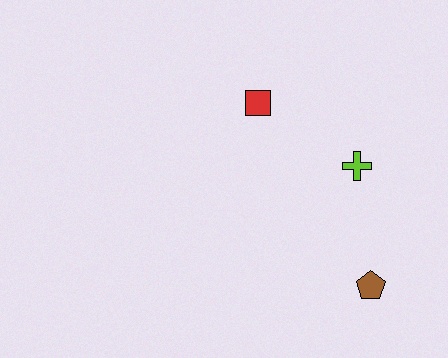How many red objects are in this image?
There is 1 red object.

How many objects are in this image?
There are 3 objects.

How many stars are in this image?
There are no stars.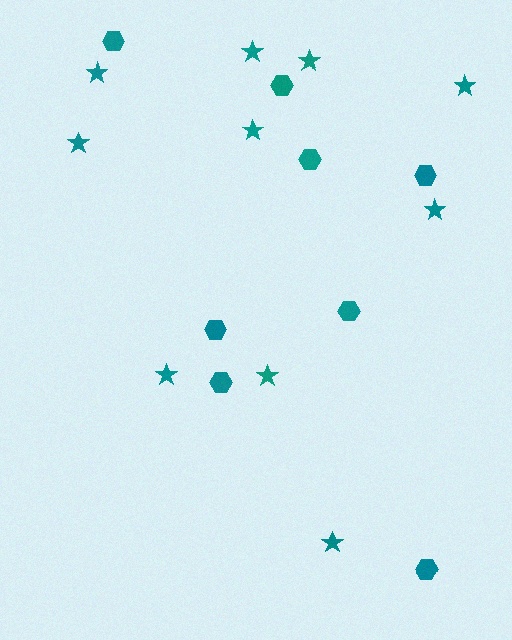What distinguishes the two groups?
There are 2 groups: one group of hexagons (8) and one group of stars (10).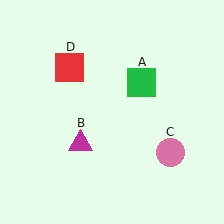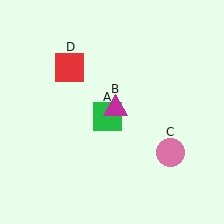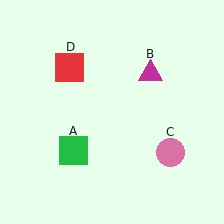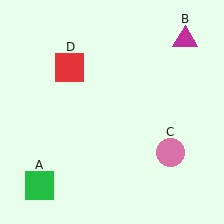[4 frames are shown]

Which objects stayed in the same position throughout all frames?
Pink circle (object C) and red square (object D) remained stationary.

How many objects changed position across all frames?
2 objects changed position: green square (object A), magenta triangle (object B).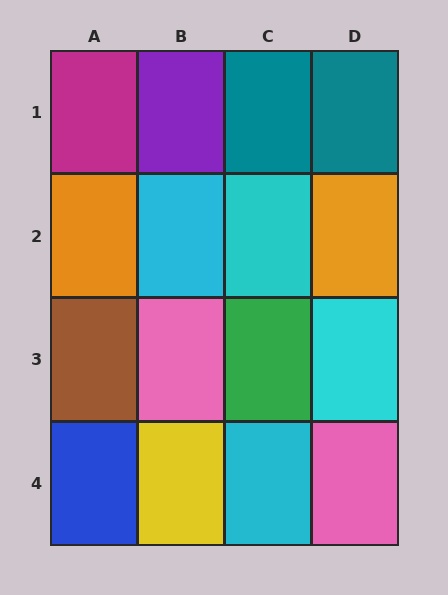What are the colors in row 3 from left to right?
Brown, pink, green, cyan.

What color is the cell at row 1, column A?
Magenta.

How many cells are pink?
2 cells are pink.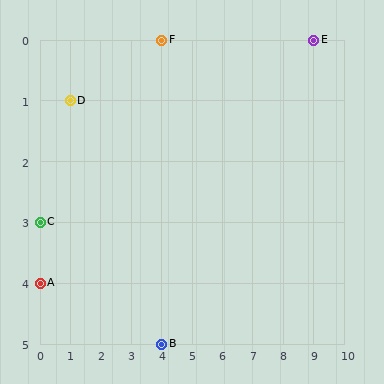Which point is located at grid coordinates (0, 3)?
Point C is at (0, 3).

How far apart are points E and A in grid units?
Points E and A are 9 columns and 4 rows apart (about 9.8 grid units diagonally).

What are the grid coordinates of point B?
Point B is at grid coordinates (4, 5).